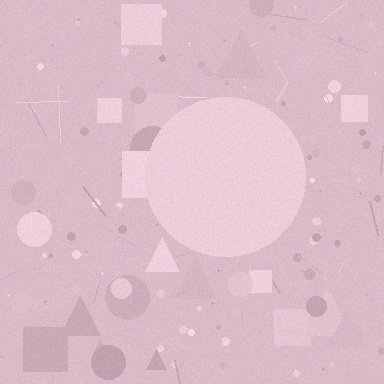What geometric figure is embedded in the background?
A circle is embedded in the background.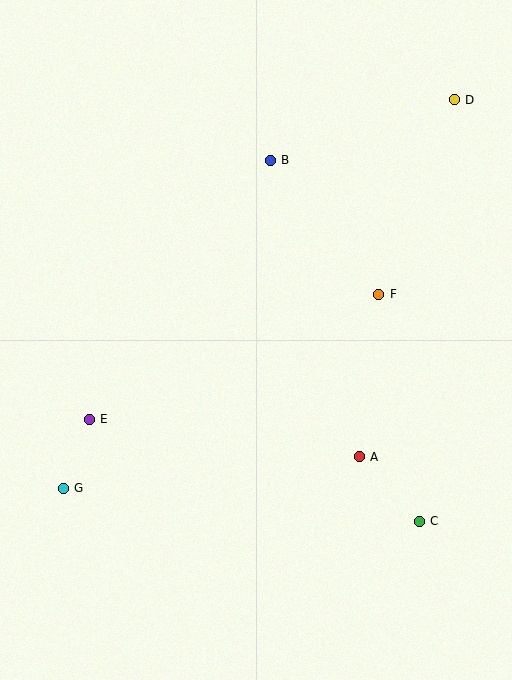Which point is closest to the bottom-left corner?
Point G is closest to the bottom-left corner.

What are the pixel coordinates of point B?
Point B is at (270, 160).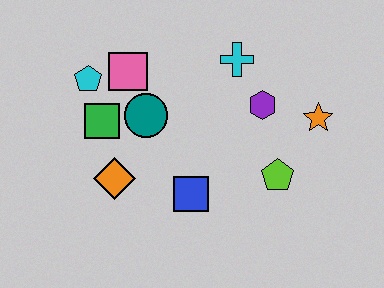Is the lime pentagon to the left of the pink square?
No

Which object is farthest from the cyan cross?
The orange diamond is farthest from the cyan cross.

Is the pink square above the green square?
Yes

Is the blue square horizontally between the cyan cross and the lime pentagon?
No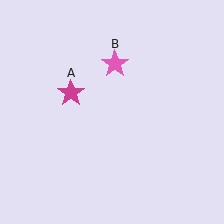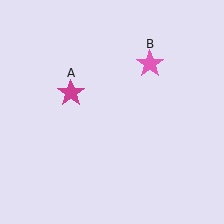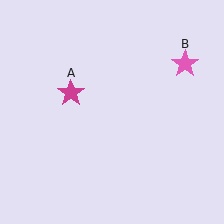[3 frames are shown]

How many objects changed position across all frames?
1 object changed position: pink star (object B).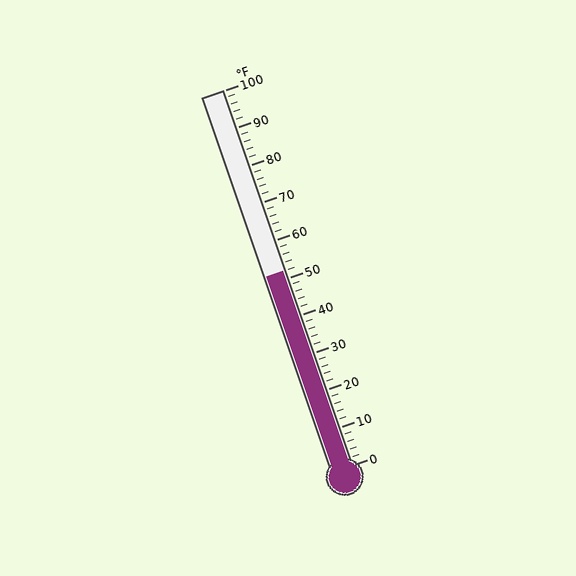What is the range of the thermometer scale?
The thermometer scale ranges from 0°F to 100°F.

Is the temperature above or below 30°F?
The temperature is above 30°F.